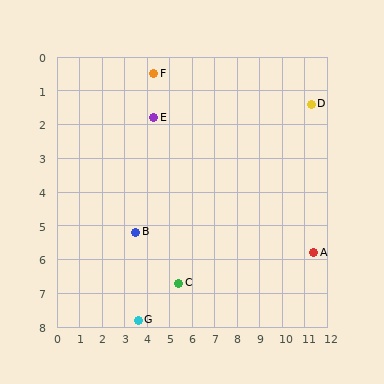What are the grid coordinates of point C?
Point C is at approximately (5.4, 6.7).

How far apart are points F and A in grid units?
Points F and A are about 8.9 grid units apart.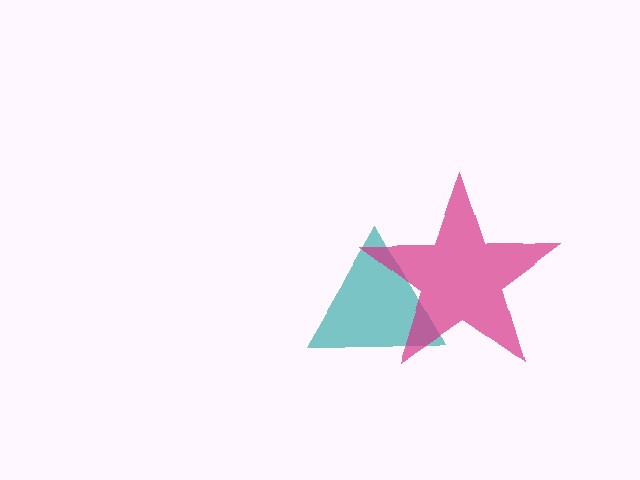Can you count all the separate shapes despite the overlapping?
Yes, there are 2 separate shapes.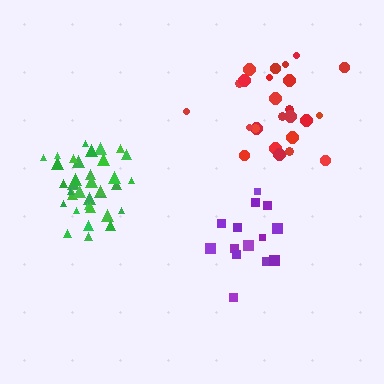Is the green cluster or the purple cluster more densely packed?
Green.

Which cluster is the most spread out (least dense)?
Purple.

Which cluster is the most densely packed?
Green.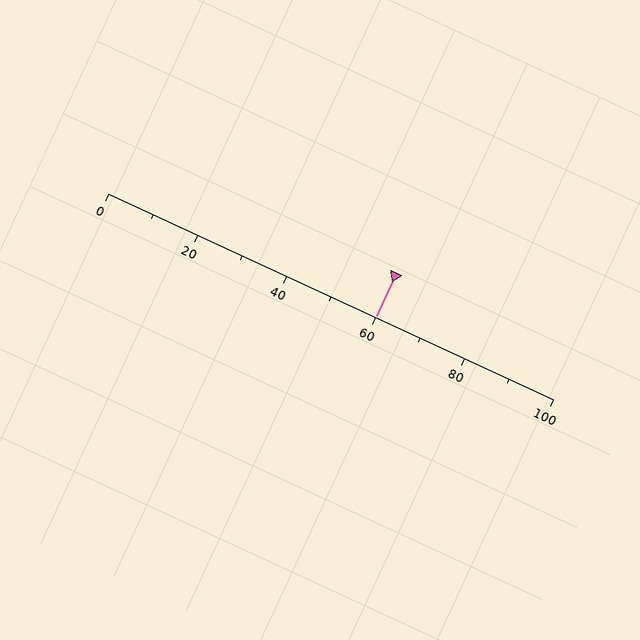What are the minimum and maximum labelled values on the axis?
The axis runs from 0 to 100.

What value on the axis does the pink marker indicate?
The marker indicates approximately 60.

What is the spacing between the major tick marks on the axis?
The major ticks are spaced 20 apart.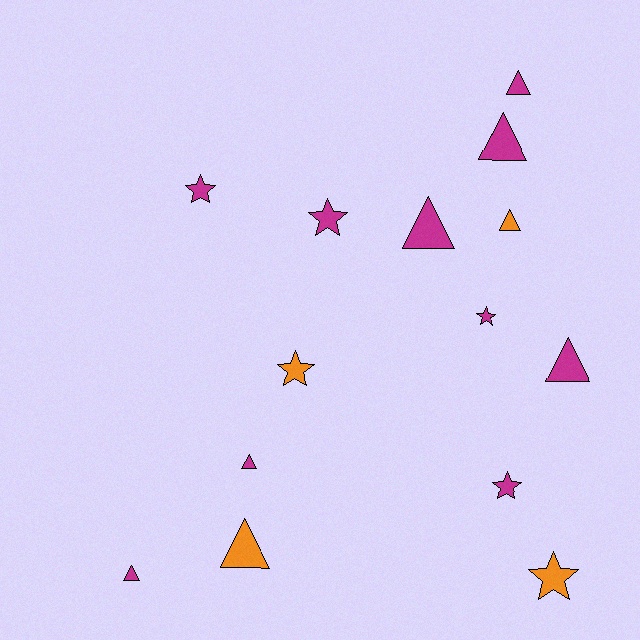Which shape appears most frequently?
Triangle, with 8 objects.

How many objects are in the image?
There are 14 objects.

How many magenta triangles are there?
There are 6 magenta triangles.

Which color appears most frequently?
Magenta, with 10 objects.